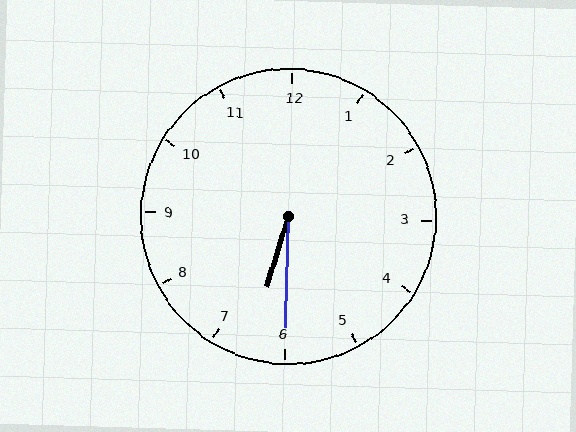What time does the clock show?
6:30.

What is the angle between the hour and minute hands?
Approximately 15 degrees.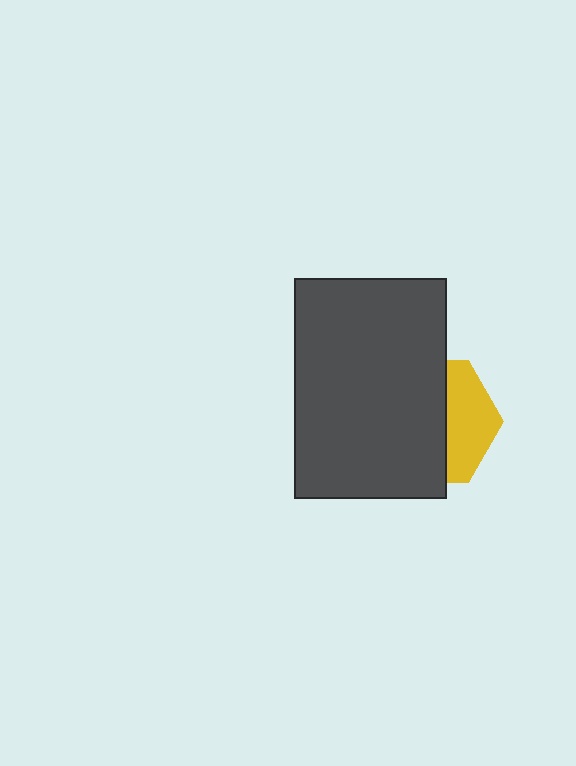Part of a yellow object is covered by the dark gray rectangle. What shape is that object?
It is a hexagon.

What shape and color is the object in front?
The object in front is a dark gray rectangle.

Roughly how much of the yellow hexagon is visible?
A small part of it is visible (roughly 36%).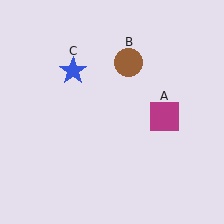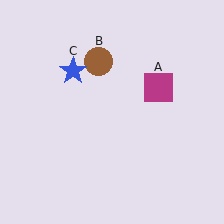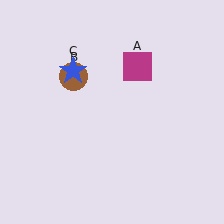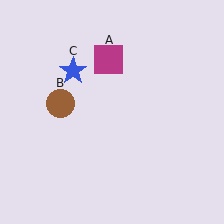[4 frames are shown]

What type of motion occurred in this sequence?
The magenta square (object A), brown circle (object B) rotated counterclockwise around the center of the scene.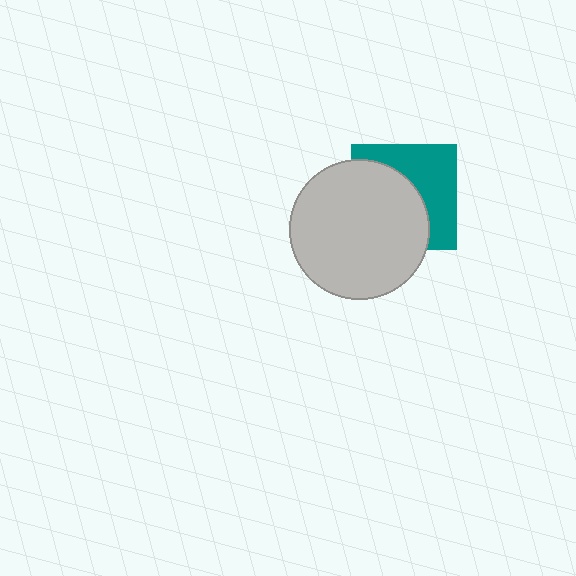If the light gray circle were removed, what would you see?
You would see the complete teal square.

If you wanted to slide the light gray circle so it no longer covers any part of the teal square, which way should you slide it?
Slide it toward the lower-left — that is the most direct way to separate the two shapes.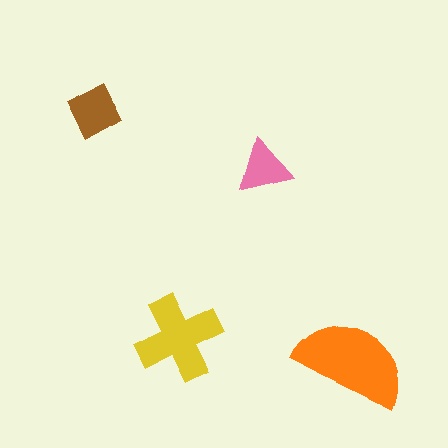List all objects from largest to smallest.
The orange semicircle, the yellow cross, the brown diamond, the pink triangle.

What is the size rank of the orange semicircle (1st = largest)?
1st.